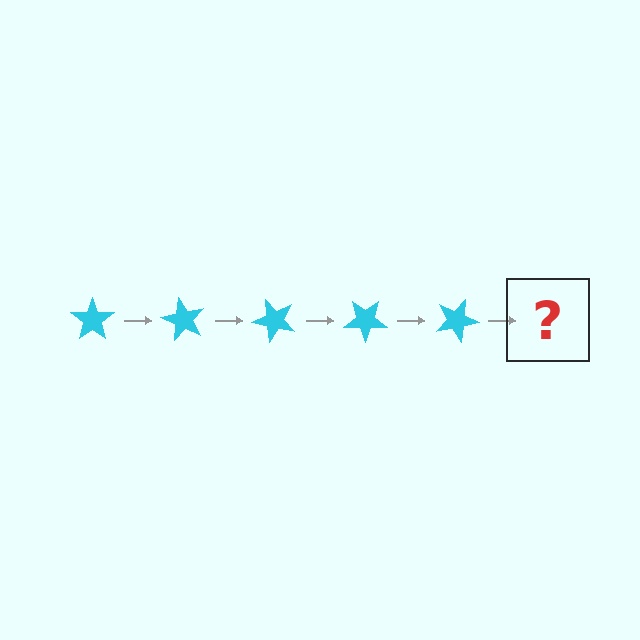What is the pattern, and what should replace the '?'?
The pattern is that the star rotates 60 degrees each step. The '?' should be a cyan star rotated 300 degrees.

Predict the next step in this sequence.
The next step is a cyan star rotated 300 degrees.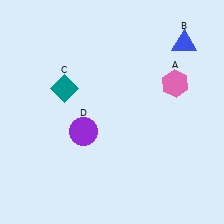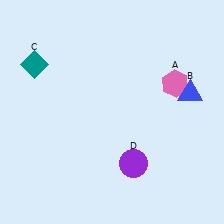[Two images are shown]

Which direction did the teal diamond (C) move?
The teal diamond (C) moved left.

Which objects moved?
The objects that moved are: the blue triangle (B), the teal diamond (C), the purple circle (D).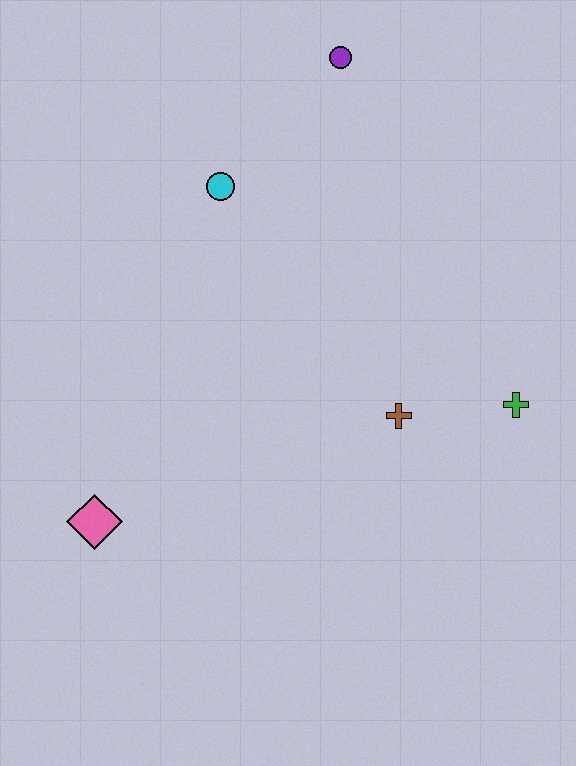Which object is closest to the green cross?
The brown cross is closest to the green cross.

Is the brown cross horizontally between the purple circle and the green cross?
Yes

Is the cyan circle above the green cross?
Yes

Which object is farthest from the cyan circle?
The green cross is farthest from the cyan circle.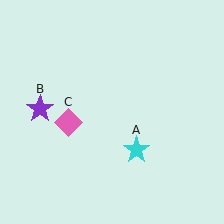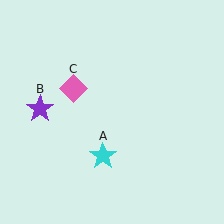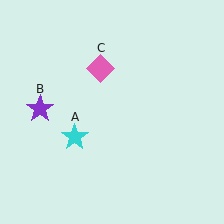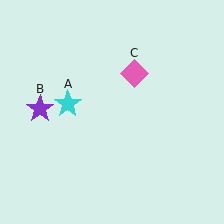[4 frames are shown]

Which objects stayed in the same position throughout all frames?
Purple star (object B) remained stationary.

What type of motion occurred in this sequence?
The cyan star (object A), pink diamond (object C) rotated clockwise around the center of the scene.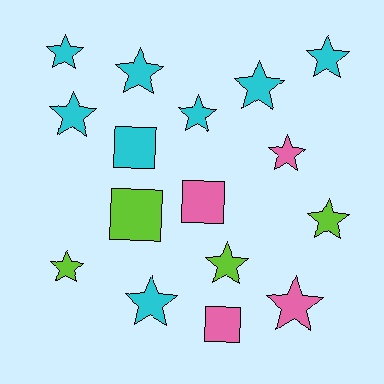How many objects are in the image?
There are 16 objects.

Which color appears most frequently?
Cyan, with 8 objects.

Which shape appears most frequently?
Star, with 12 objects.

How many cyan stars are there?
There are 7 cyan stars.